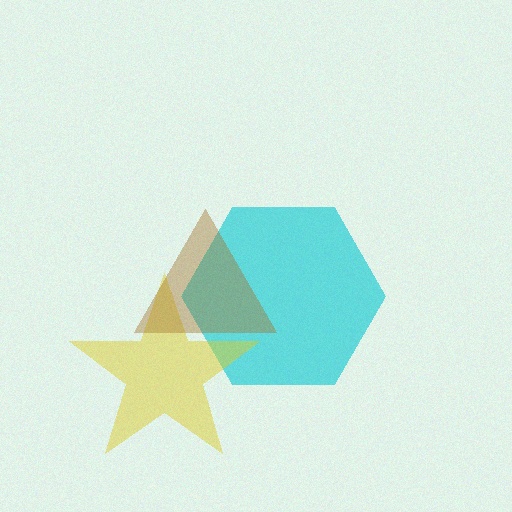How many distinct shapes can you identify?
There are 3 distinct shapes: a cyan hexagon, a yellow star, a brown triangle.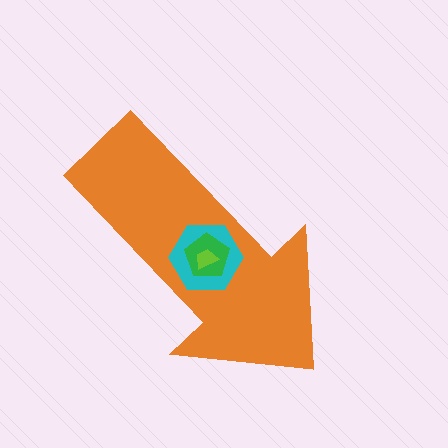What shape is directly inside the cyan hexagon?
The green pentagon.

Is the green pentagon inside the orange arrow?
Yes.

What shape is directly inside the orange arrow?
The cyan hexagon.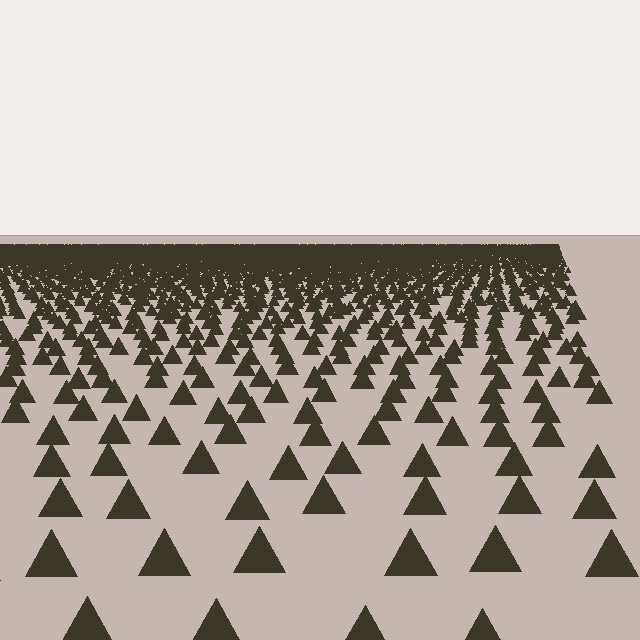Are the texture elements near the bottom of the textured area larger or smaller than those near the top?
Larger. Near the bottom, elements are closer to the viewer and appear at a bigger on-screen size.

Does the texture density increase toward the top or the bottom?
Density increases toward the top.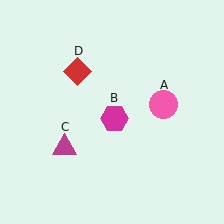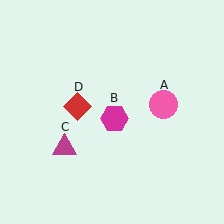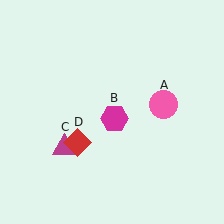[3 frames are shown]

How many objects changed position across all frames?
1 object changed position: red diamond (object D).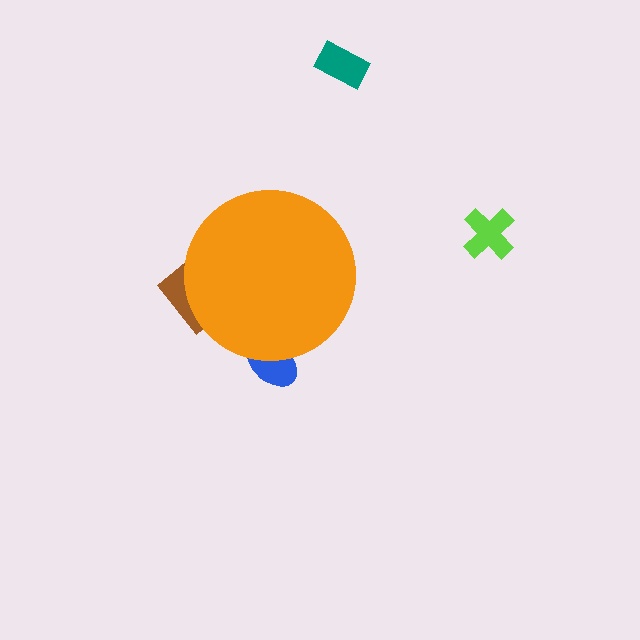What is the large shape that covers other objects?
An orange circle.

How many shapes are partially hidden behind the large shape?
2 shapes are partially hidden.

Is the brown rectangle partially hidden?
Yes, the brown rectangle is partially hidden behind the orange circle.